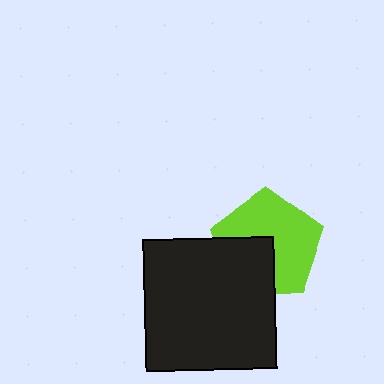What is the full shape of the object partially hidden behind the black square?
The partially hidden object is a lime pentagon.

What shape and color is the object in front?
The object in front is a black square.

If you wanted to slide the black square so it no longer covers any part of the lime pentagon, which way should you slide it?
Slide it toward the lower-left — that is the most direct way to separate the two shapes.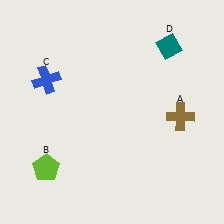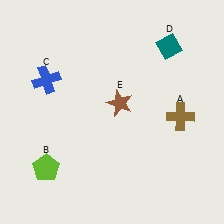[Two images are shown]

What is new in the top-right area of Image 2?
A brown star (E) was added in the top-right area of Image 2.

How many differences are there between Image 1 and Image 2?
There is 1 difference between the two images.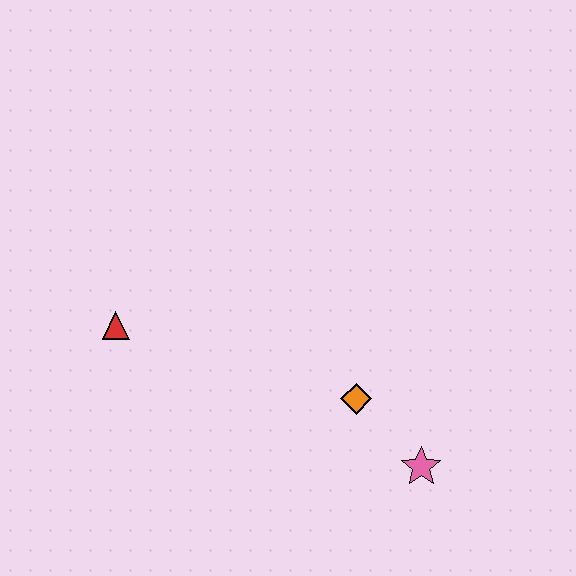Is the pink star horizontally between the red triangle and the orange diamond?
No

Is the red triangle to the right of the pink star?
No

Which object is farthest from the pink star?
The red triangle is farthest from the pink star.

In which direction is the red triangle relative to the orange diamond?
The red triangle is to the left of the orange diamond.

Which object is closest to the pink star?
The orange diamond is closest to the pink star.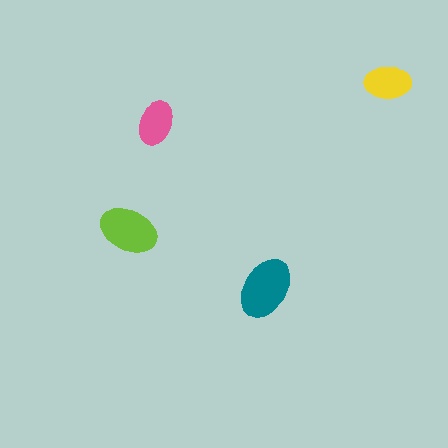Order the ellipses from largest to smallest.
the teal one, the lime one, the yellow one, the pink one.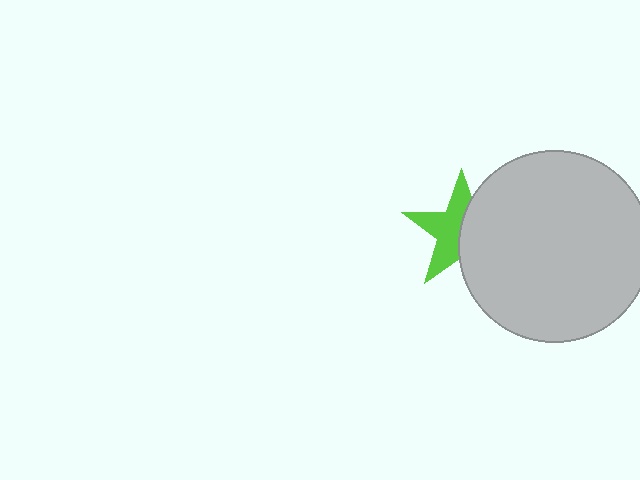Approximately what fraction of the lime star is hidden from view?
Roughly 47% of the lime star is hidden behind the light gray circle.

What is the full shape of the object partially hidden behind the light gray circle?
The partially hidden object is a lime star.